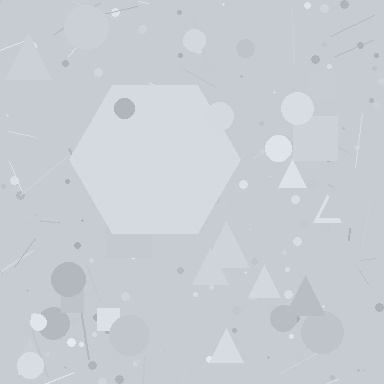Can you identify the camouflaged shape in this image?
The camouflaged shape is a hexagon.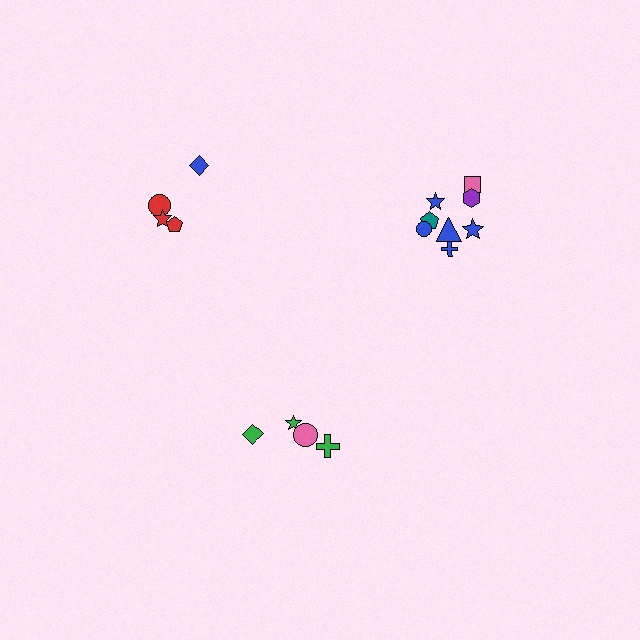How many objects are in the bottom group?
There are 4 objects.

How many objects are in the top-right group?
There are 8 objects.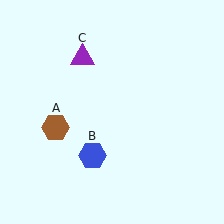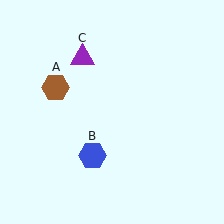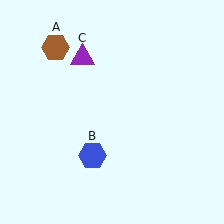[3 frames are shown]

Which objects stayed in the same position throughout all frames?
Blue hexagon (object B) and purple triangle (object C) remained stationary.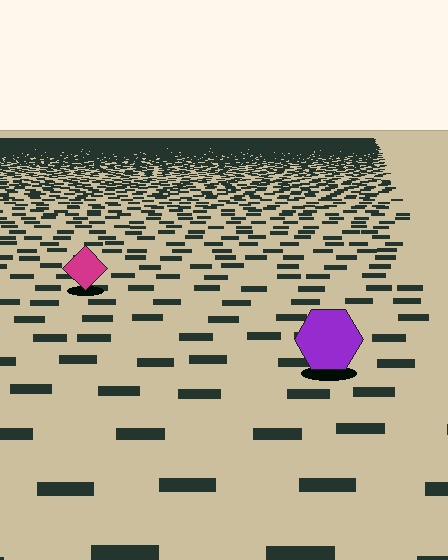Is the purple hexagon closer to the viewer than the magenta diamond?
Yes. The purple hexagon is closer — you can tell from the texture gradient: the ground texture is coarser near it.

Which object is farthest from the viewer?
The magenta diamond is farthest from the viewer. It appears smaller and the ground texture around it is denser.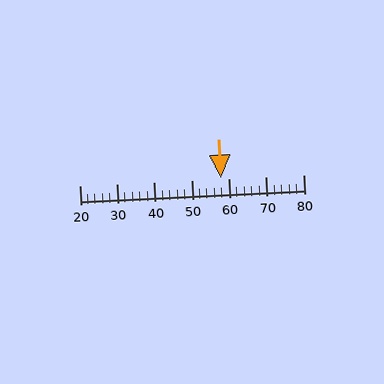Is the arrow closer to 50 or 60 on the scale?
The arrow is closer to 60.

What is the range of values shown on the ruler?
The ruler shows values from 20 to 80.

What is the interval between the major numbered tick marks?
The major tick marks are spaced 10 units apart.